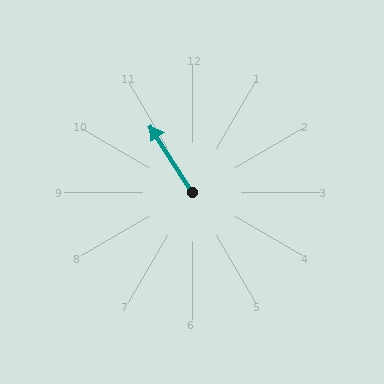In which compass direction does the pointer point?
Northwest.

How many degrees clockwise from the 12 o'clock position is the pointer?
Approximately 328 degrees.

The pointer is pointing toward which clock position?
Roughly 11 o'clock.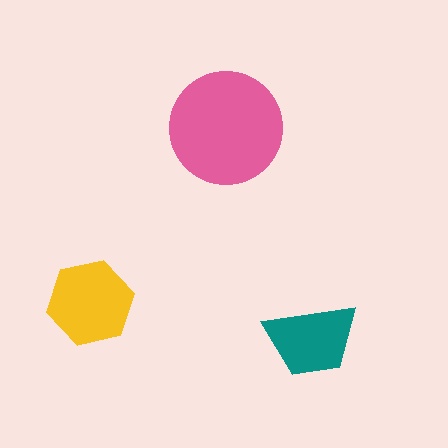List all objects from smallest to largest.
The teal trapezoid, the yellow hexagon, the pink circle.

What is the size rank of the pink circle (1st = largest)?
1st.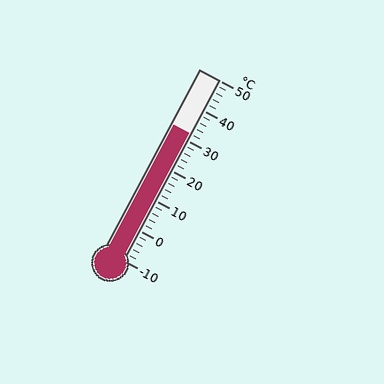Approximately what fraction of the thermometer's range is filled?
The thermometer is filled to approximately 70% of its range.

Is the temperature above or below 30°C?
The temperature is above 30°C.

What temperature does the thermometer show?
The thermometer shows approximately 32°C.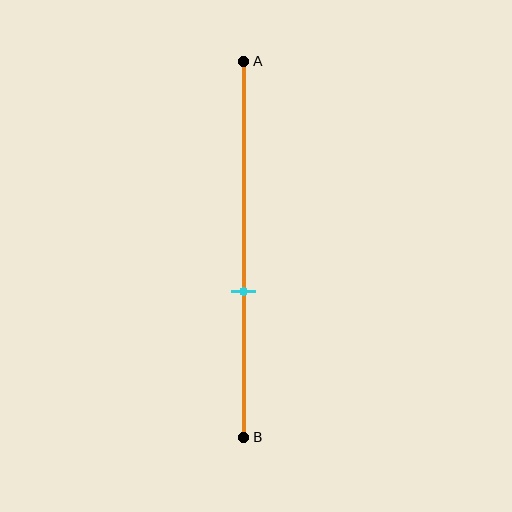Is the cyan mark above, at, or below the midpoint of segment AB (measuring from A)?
The cyan mark is below the midpoint of segment AB.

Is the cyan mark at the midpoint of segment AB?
No, the mark is at about 60% from A, not at the 50% midpoint.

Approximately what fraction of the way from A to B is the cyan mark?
The cyan mark is approximately 60% of the way from A to B.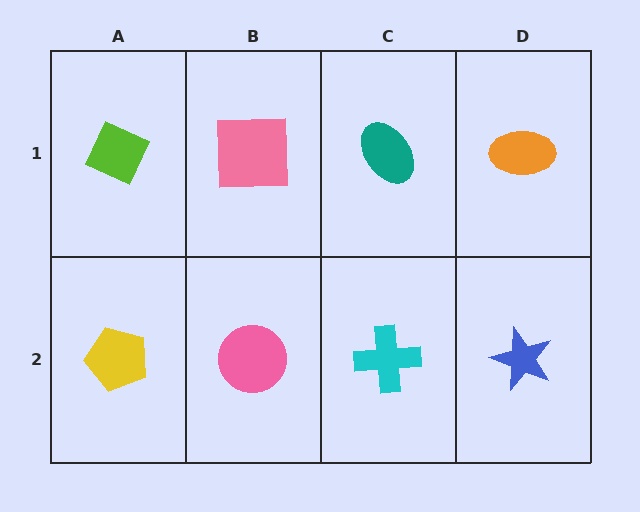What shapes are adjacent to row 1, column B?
A pink circle (row 2, column B), a lime diamond (row 1, column A), a teal ellipse (row 1, column C).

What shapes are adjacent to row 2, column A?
A lime diamond (row 1, column A), a pink circle (row 2, column B).